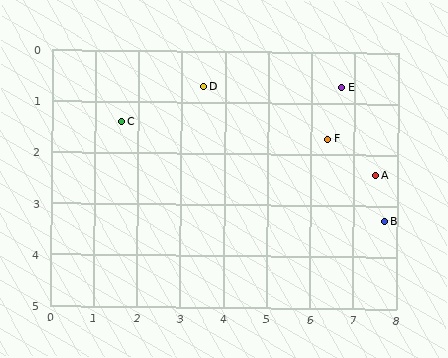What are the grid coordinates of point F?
Point F is at approximately (6.4, 1.7).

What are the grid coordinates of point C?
Point C is at approximately (1.6, 1.4).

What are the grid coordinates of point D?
Point D is at approximately (3.5, 0.7).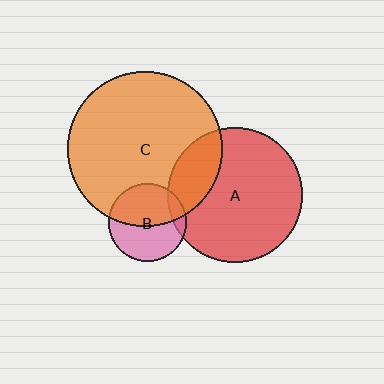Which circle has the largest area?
Circle C (orange).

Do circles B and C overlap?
Yes.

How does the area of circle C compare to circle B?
Approximately 4.0 times.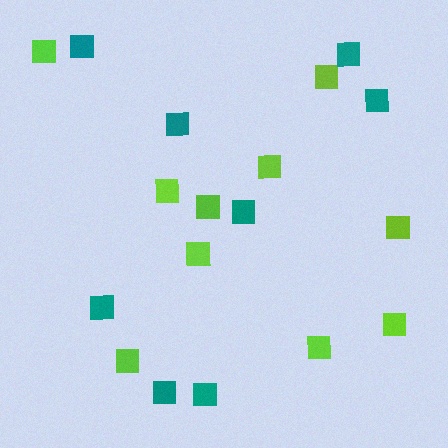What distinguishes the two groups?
There are 2 groups: one group of lime squares (10) and one group of teal squares (8).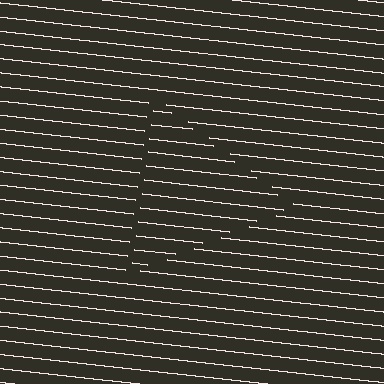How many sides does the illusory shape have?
3 sides — the line-ends trace a triangle.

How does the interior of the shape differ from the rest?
The interior of the shape contains the same grating, shifted by half a period — the contour is defined by the phase discontinuity where line-ends from the inner and outer gratings abut.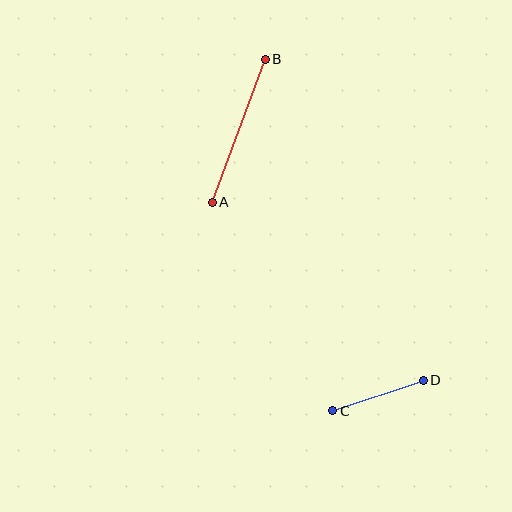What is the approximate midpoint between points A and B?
The midpoint is at approximately (239, 131) pixels.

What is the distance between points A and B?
The distance is approximately 152 pixels.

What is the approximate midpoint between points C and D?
The midpoint is at approximately (378, 396) pixels.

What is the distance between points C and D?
The distance is approximately 96 pixels.